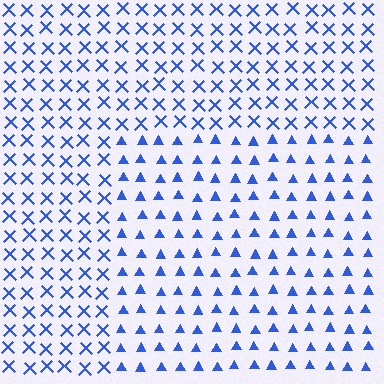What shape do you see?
I see a rectangle.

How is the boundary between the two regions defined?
The boundary is defined by a change in element shape: triangles inside vs. X marks outside. All elements share the same color and spacing.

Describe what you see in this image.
The image is filled with small blue elements arranged in a uniform grid. A rectangle-shaped region contains triangles, while the surrounding area contains X marks. The boundary is defined purely by the change in element shape.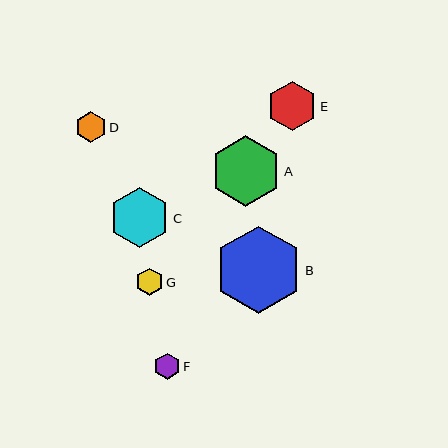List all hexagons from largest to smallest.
From largest to smallest: B, A, C, E, D, G, F.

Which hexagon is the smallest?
Hexagon F is the smallest with a size of approximately 26 pixels.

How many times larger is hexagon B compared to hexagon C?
Hexagon B is approximately 1.4 times the size of hexagon C.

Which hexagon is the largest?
Hexagon B is the largest with a size of approximately 87 pixels.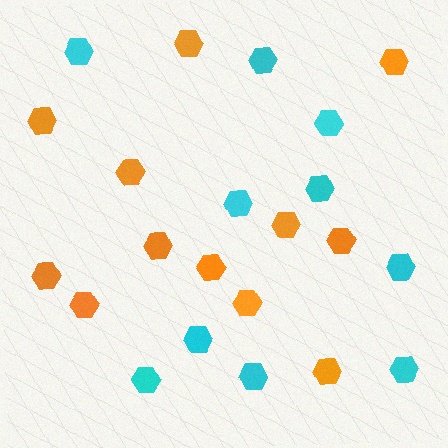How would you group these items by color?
There are 2 groups: one group of cyan hexagons (10) and one group of orange hexagons (12).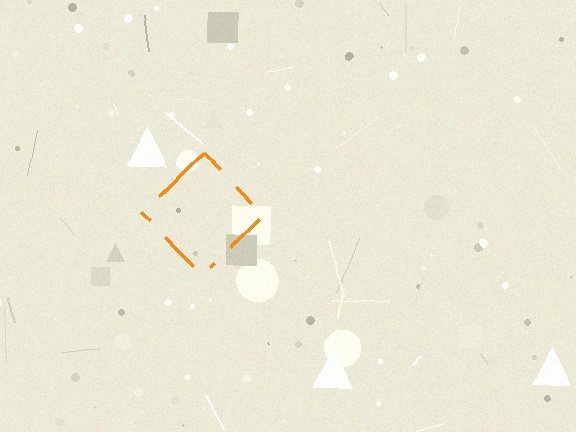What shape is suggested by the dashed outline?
The dashed outline suggests a diamond.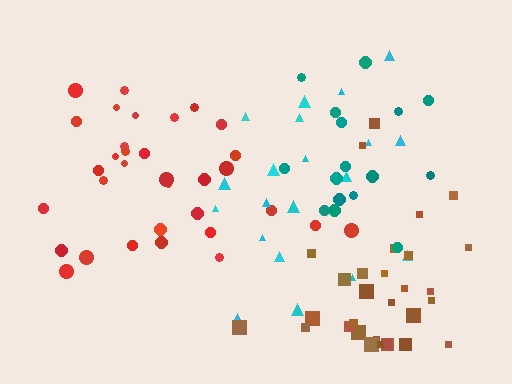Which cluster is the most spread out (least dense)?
Cyan.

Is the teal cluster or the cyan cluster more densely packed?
Teal.